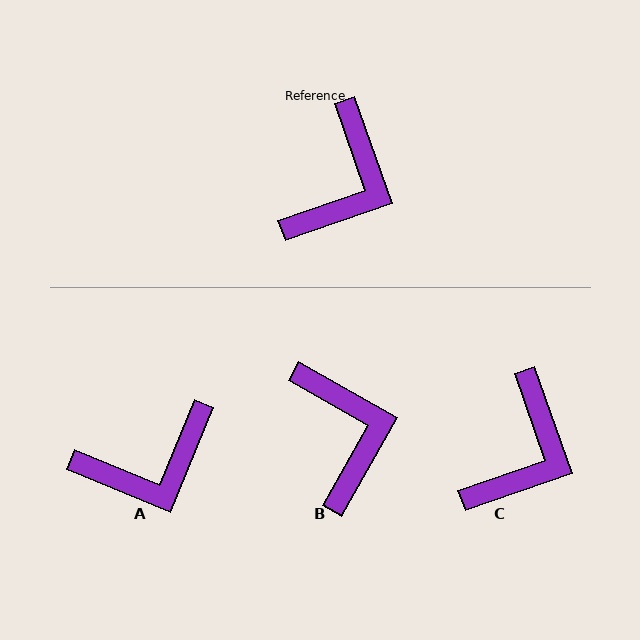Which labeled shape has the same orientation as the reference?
C.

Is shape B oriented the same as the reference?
No, it is off by about 41 degrees.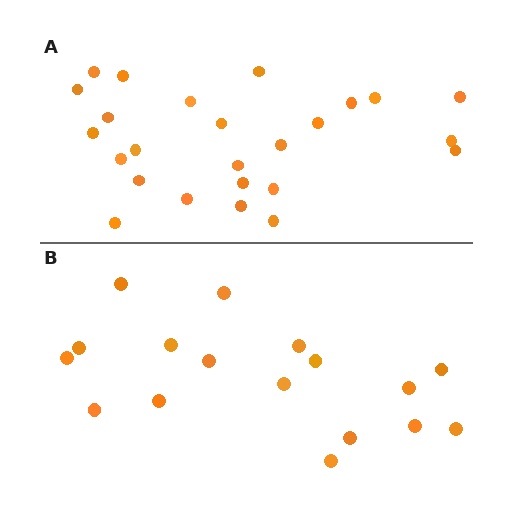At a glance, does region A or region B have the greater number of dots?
Region A (the top region) has more dots.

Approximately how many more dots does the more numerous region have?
Region A has roughly 8 or so more dots than region B.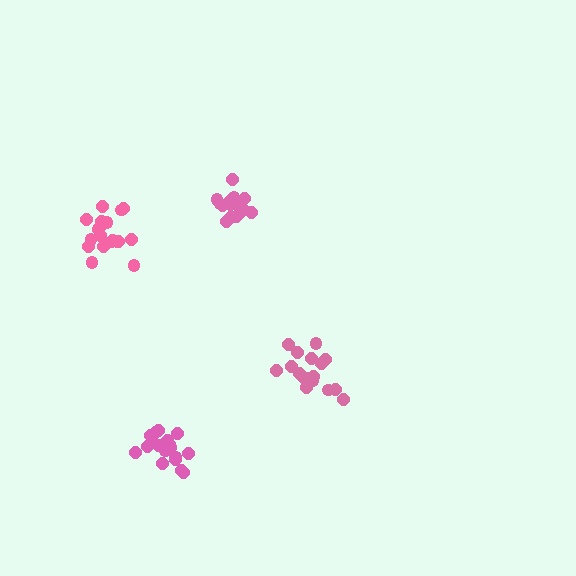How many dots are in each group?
Group 1: 18 dots, Group 2: 19 dots, Group 3: 19 dots, Group 4: 15 dots (71 total).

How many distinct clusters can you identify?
There are 4 distinct clusters.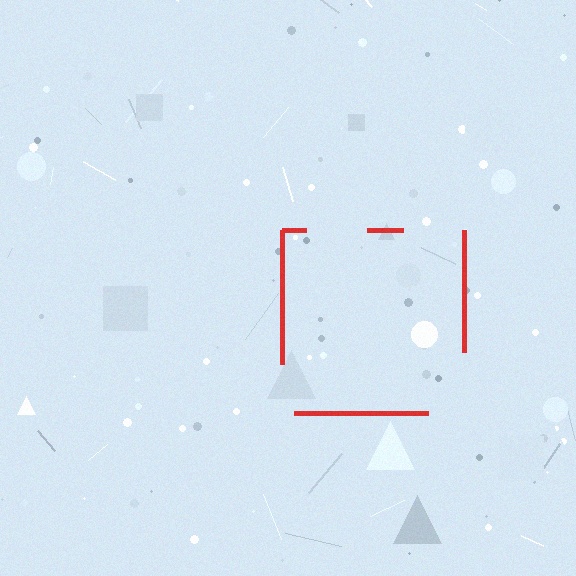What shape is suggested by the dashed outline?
The dashed outline suggests a square.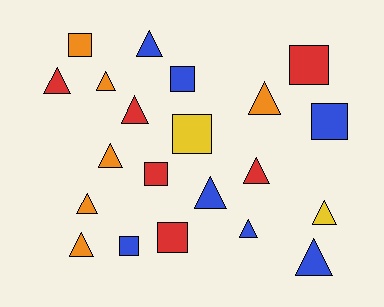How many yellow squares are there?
There is 1 yellow square.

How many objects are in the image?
There are 21 objects.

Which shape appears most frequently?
Triangle, with 13 objects.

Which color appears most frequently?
Blue, with 7 objects.